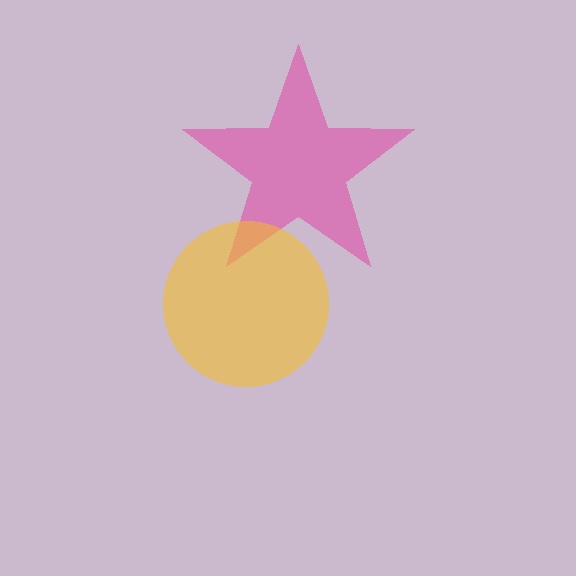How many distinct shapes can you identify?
There are 2 distinct shapes: a pink star, a yellow circle.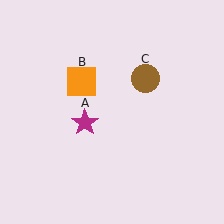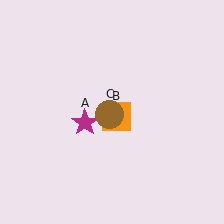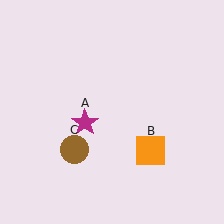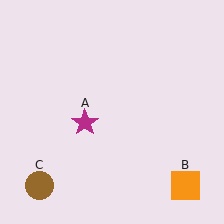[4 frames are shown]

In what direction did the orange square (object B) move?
The orange square (object B) moved down and to the right.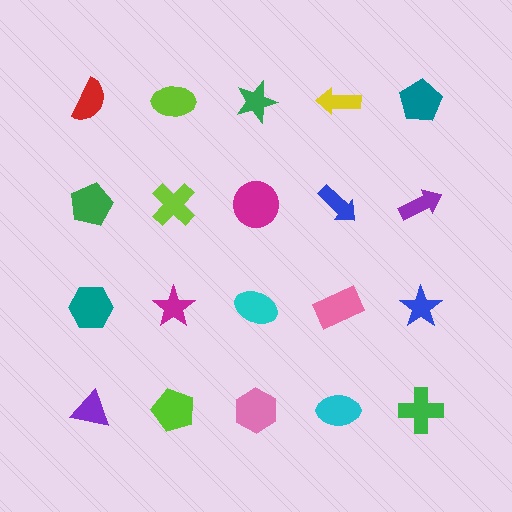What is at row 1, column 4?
A yellow arrow.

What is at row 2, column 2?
A lime cross.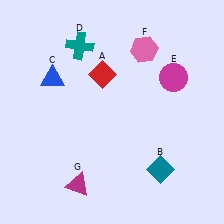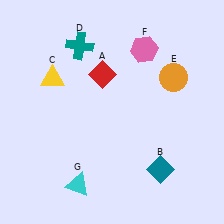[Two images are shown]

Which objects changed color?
C changed from blue to yellow. E changed from magenta to orange. G changed from magenta to cyan.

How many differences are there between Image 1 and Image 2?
There are 3 differences between the two images.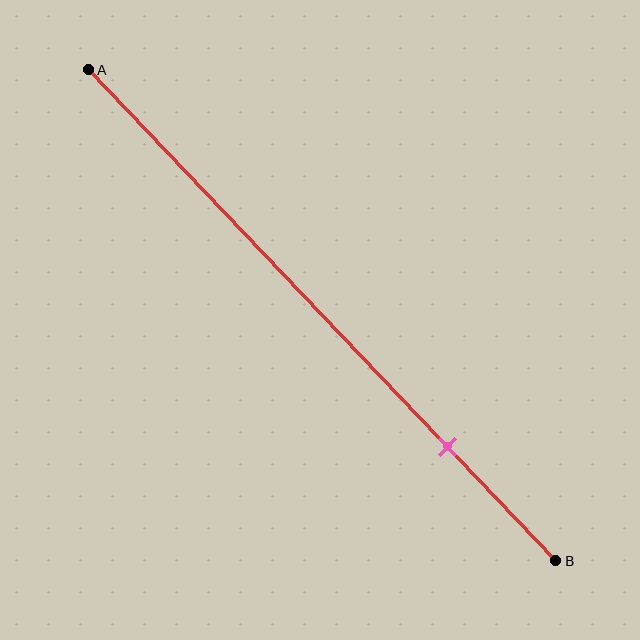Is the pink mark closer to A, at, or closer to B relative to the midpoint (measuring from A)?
The pink mark is closer to point B than the midpoint of segment AB.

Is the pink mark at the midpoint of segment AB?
No, the mark is at about 75% from A, not at the 50% midpoint.